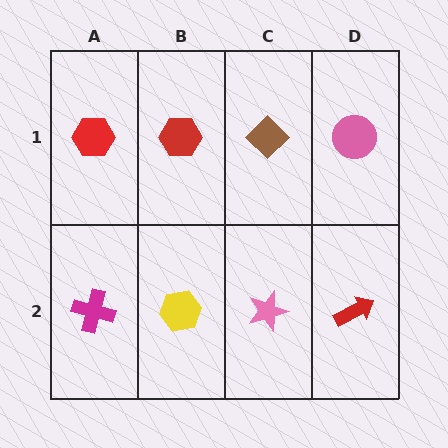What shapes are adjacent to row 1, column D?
A red arrow (row 2, column D), a brown diamond (row 1, column C).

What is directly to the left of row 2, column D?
A pink star.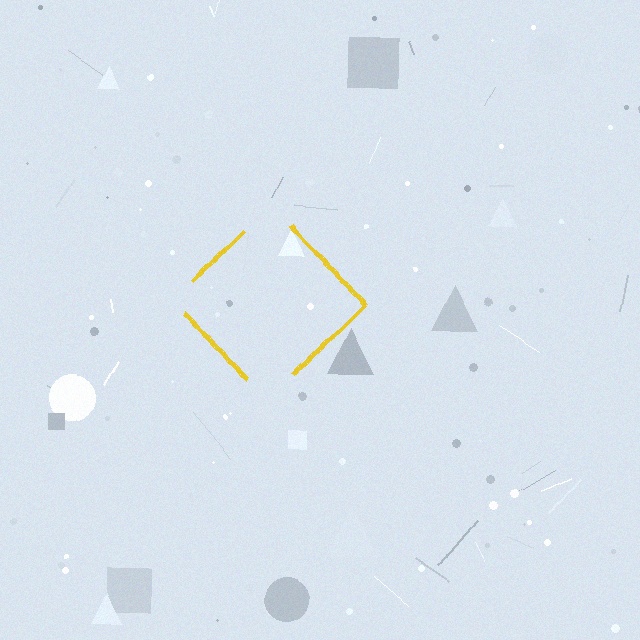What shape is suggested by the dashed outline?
The dashed outline suggests a diamond.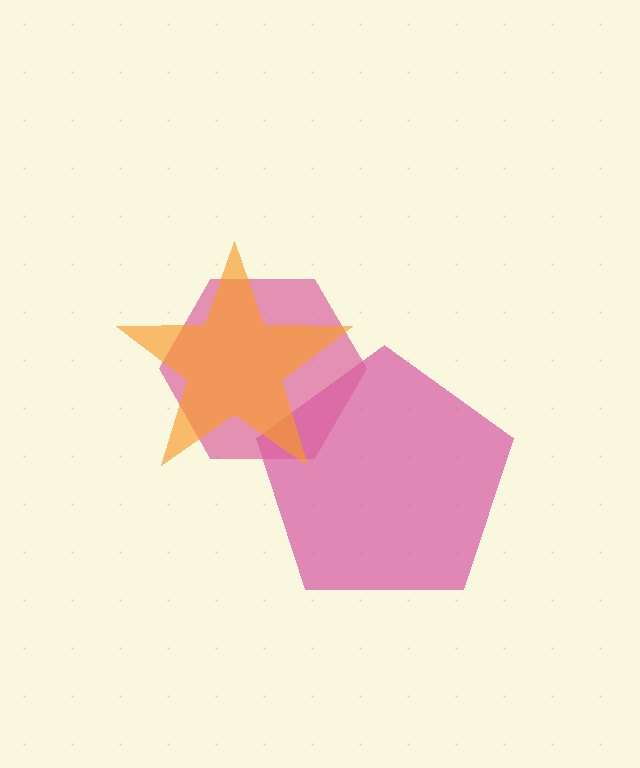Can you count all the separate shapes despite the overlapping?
Yes, there are 3 separate shapes.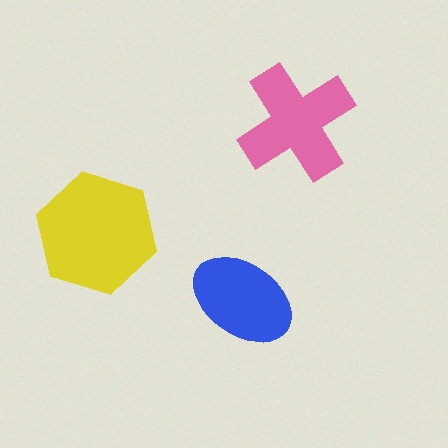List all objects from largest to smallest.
The yellow hexagon, the pink cross, the blue ellipse.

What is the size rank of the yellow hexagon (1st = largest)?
1st.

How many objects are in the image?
There are 3 objects in the image.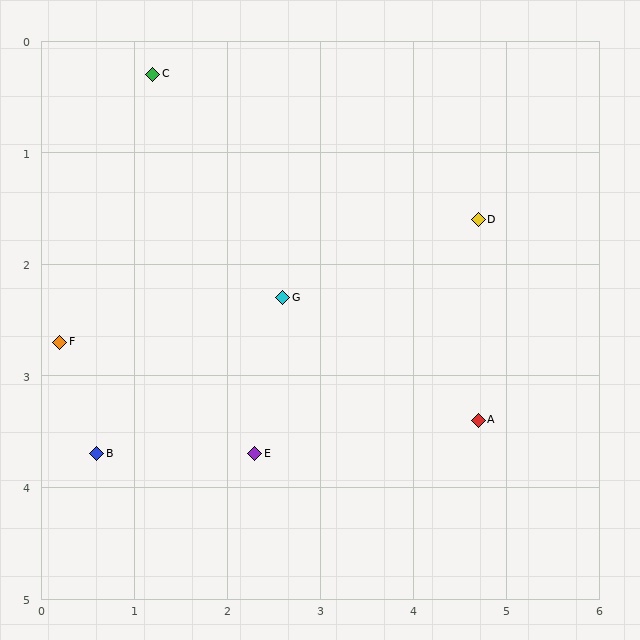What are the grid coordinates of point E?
Point E is at approximately (2.3, 3.7).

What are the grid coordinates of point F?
Point F is at approximately (0.2, 2.7).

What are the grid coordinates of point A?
Point A is at approximately (4.7, 3.4).